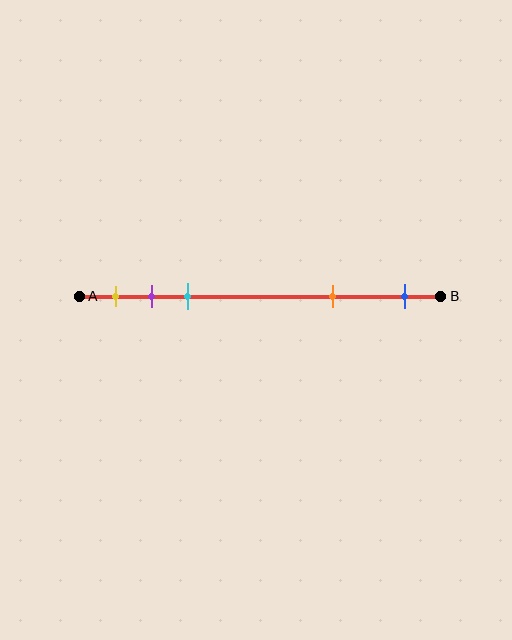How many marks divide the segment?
There are 5 marks dividing the segment.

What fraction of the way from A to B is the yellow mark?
The yellow mark is approximately 10% (0.1) of the way from A to B.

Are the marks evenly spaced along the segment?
No, the marks are not evenly spaced.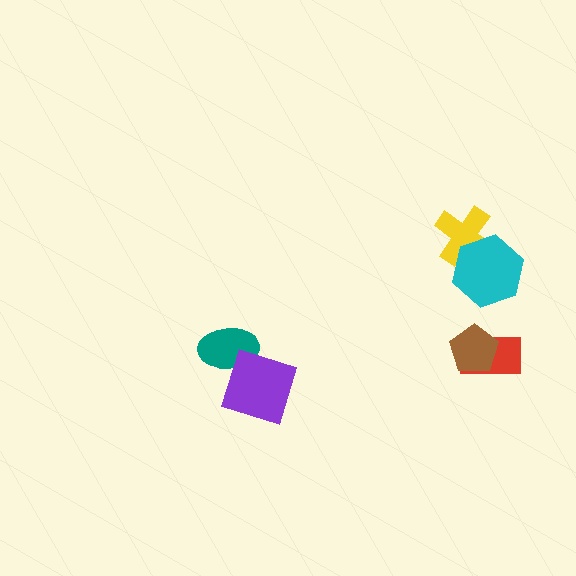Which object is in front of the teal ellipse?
The purple diamond is in front of the teal ellipse.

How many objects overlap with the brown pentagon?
1 object overlaps with the brown pentagon.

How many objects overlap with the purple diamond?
1 object overlaps with the purple diamond.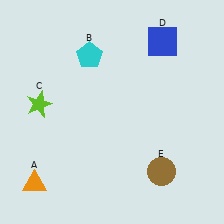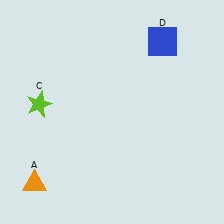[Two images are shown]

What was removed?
The cyan pentagon (B), the brown circle (E) were removed in Image 2.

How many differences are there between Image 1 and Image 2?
There are 2 differences between the two images.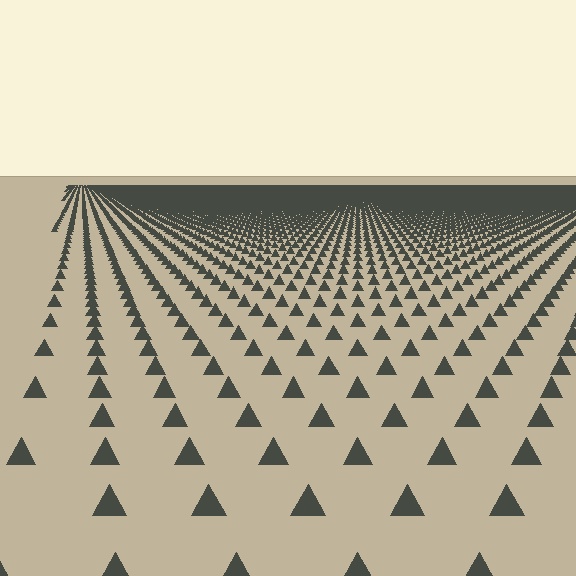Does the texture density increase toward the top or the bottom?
Density increases toward the top.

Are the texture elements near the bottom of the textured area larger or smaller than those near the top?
Larger. Near the bottom, elements are closer to the viewer and appear at a bigger on-screen size.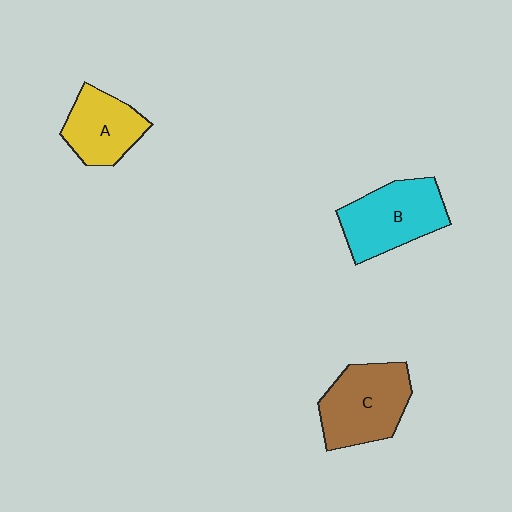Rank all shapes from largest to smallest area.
From largest to smallest: C (brown), B (cyan), A (yellow).